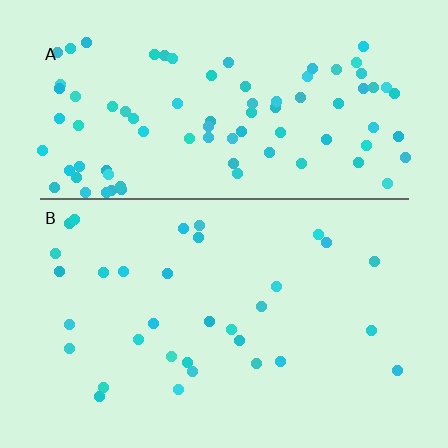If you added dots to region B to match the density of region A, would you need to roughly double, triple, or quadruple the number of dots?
Approximately triple.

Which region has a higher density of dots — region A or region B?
A (the top).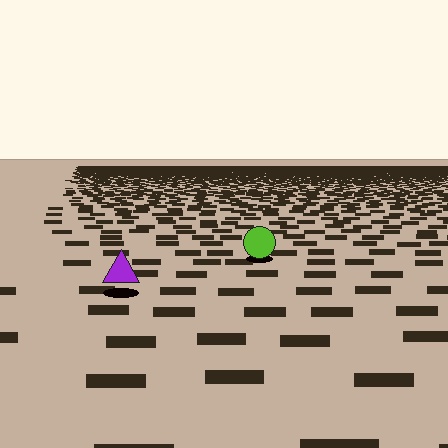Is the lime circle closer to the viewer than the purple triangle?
No. The purple triangle is closer — you can tell from the texture gradient: the ground texture is coarser near it.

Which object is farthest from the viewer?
The lime circle is farthest from the viewer. It appears smaller and the ground texture around it is denser.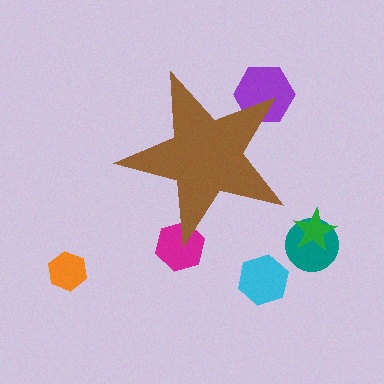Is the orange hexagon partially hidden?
No, the orange hexagon is fully visible.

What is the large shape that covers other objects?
A brown star.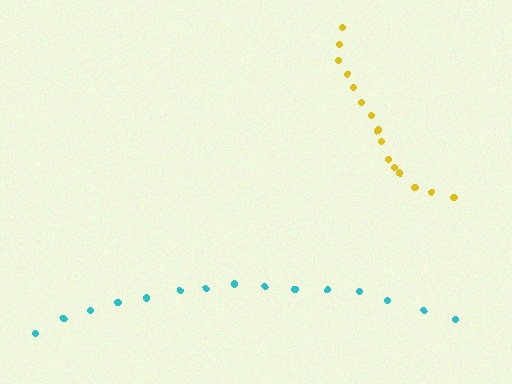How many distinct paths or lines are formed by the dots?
There are 2 distinct paths.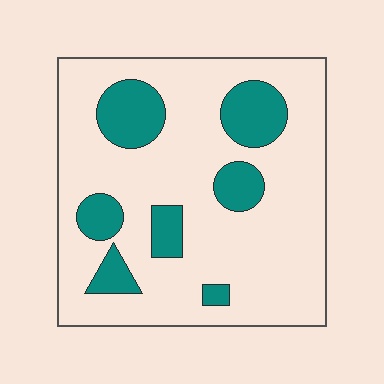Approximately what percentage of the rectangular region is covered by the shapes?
Approximately 20%.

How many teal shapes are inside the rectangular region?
7.